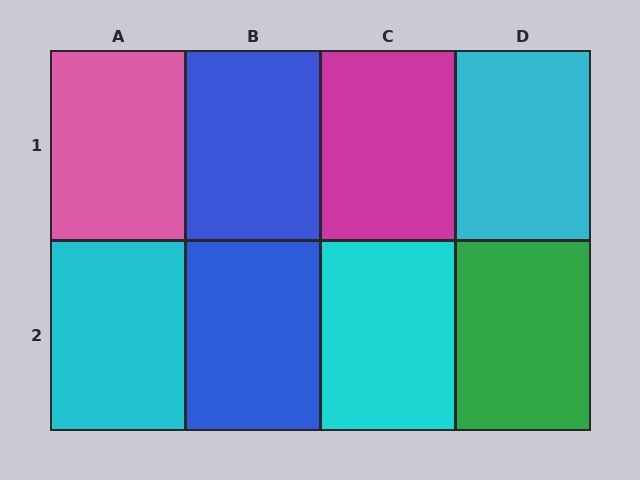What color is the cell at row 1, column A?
Pink.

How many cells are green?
1 cell is green.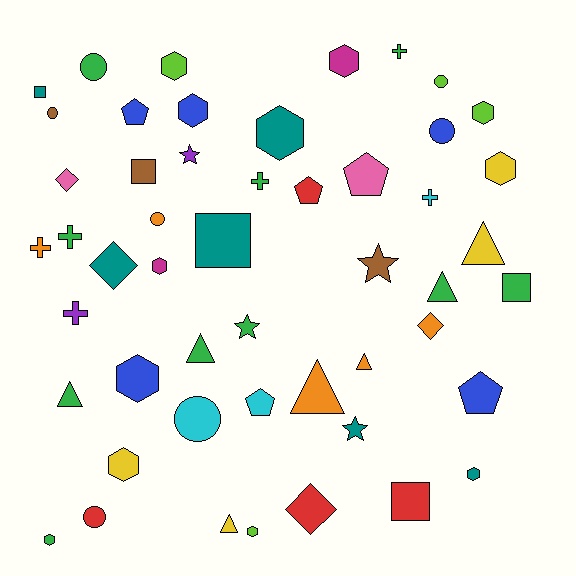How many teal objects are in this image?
There are 6 teal objects.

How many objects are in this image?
There are 50 objects.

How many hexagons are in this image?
There are 12 hexagons.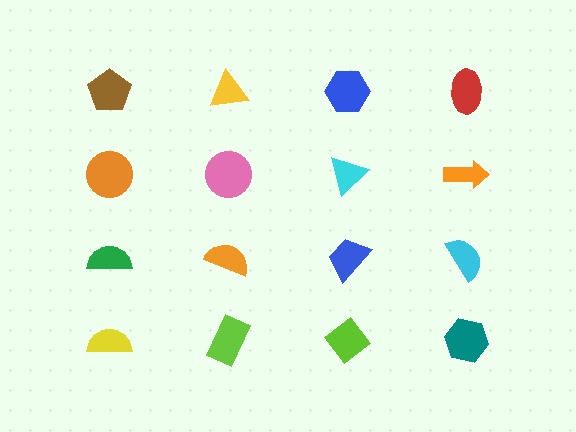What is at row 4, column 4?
A teal hexagon.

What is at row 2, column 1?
An orange circle.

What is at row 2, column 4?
An orange arrow.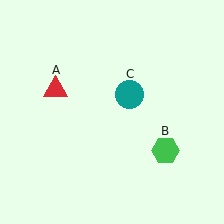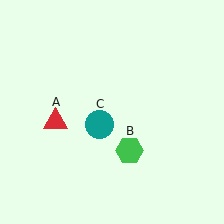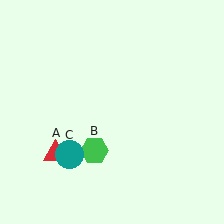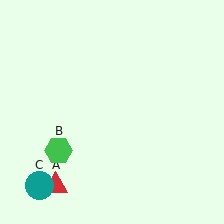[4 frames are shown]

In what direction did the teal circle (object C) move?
The teal circle (object C) moved down and to the left.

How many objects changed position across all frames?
3 objects changed position: red triangle (object A), green hexagon (object B), teal circle (object C).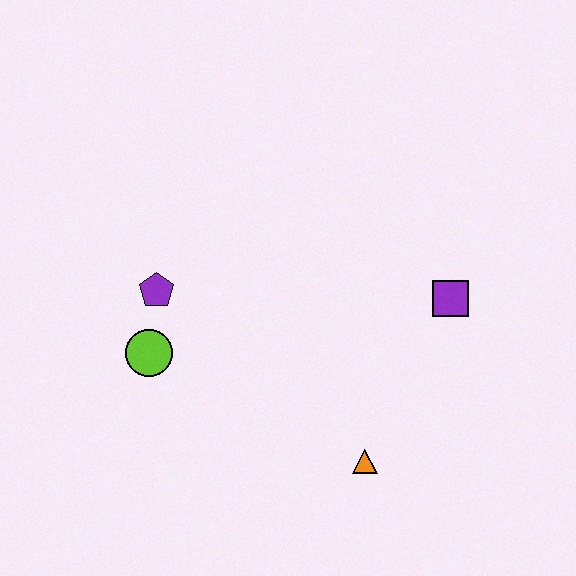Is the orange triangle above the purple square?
No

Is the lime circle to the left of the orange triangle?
Yes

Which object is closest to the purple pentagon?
The lime circle is closest to the purple pentagon.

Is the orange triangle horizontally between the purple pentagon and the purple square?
Yes